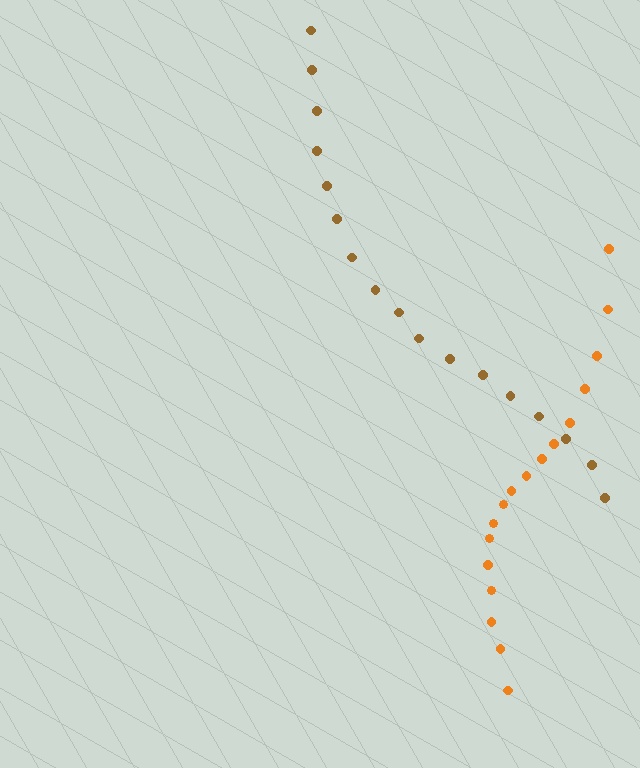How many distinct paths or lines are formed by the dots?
There are 2 distinct paths.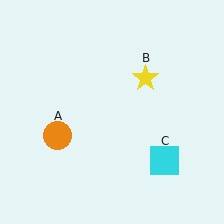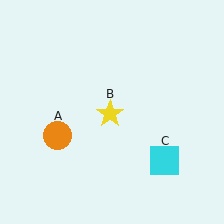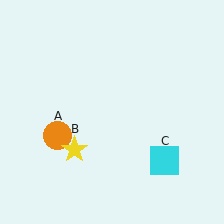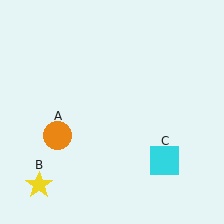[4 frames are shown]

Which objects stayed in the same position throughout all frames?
Orange circle (object A) and cyan square (object C) remained stationary.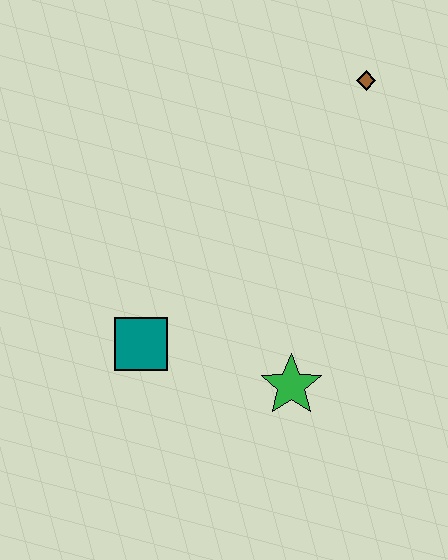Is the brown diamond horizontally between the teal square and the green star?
No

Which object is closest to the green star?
The teal square is closest to the green star.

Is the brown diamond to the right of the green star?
Yes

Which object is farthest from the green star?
The brown diamond is farthest from the green star.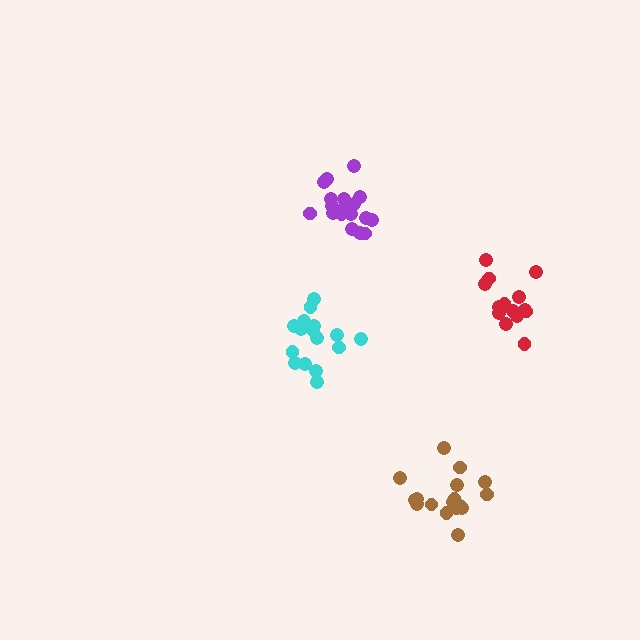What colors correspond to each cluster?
The clusters are colored: cyan, brown, purple, red.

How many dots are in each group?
Group 1: 17 dots, Group 2: 17 dots, Group 3: 19 dots, Group 4: 15 dots (68 total).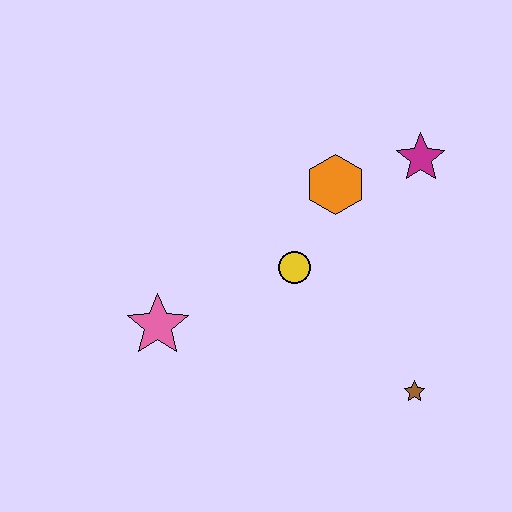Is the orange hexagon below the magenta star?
Yes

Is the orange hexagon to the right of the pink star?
Yes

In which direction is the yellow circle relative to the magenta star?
The yellow circle is to the left of the magenta star.